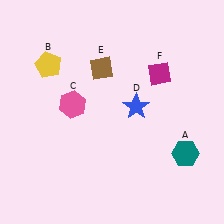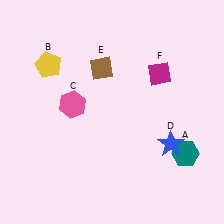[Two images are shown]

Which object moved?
The blue star (D) moved down.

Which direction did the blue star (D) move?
The blue star (D) moved down.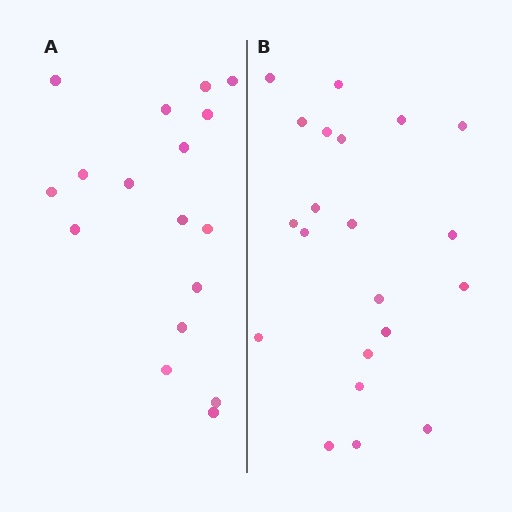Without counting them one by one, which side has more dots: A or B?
Region B (the right region) has more dots.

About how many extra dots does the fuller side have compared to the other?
Region B has about 4 more dots than region A.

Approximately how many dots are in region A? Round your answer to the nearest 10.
About 20 dots. (The exact count is 17, which rounds to 20.)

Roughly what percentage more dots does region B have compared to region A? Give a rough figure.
About 25% more.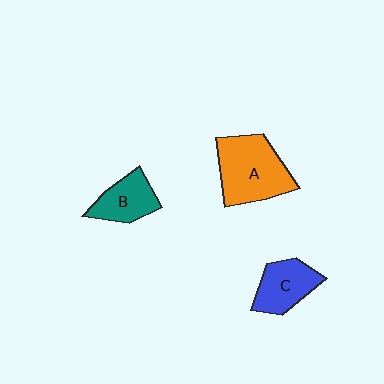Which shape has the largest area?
Shape A (orange).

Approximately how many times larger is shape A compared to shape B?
Approximately 1.8 times.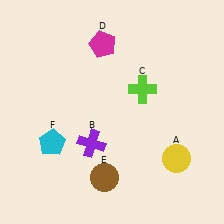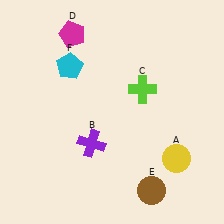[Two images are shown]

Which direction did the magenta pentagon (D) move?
The magenta pentagon (D) moved left.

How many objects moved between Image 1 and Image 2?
3 objects moved between the two images.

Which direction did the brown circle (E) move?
The brown circle (E) moved right.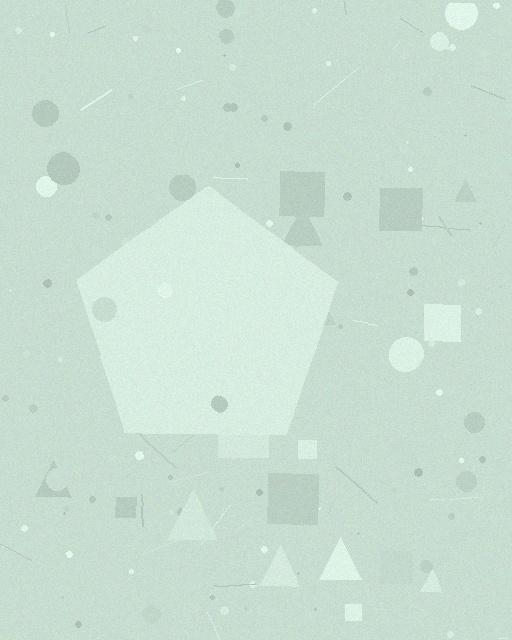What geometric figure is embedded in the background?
A pentagon is embedded in the background.